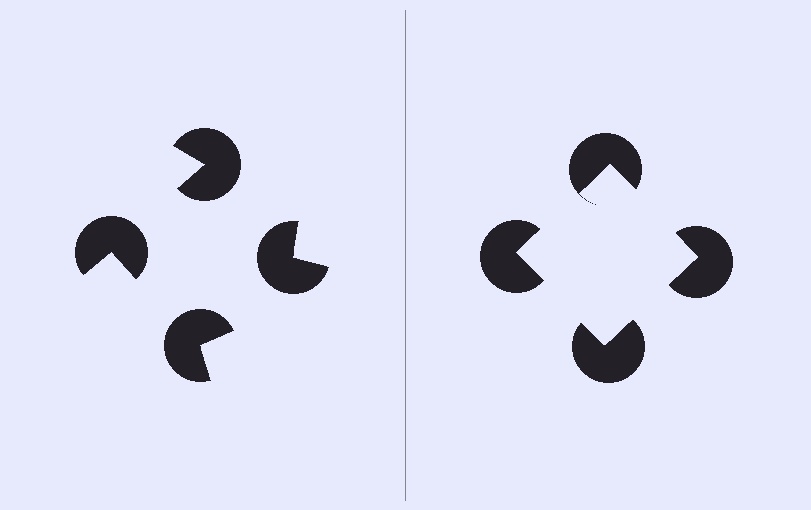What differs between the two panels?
The pac-man discs are positioned identically on both sides; only the wedge orientations differ. On the right they align to a square; on the left they are misaligned.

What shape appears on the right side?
An illusory square.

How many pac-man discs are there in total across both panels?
8 — 4 on each side.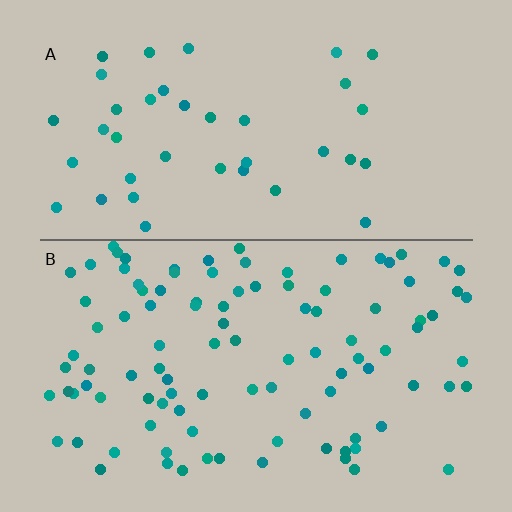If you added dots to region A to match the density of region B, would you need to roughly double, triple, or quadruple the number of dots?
Approximately triple.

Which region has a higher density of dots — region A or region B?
B (the bottom).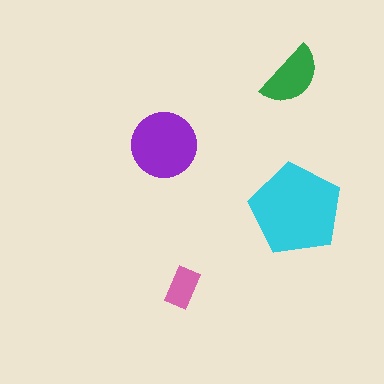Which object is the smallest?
The pink rectangle.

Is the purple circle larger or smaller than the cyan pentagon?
Smaller.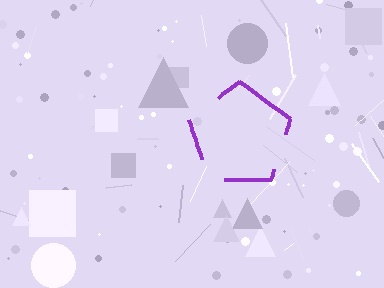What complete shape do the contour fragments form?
The contour fragments form a pentagon.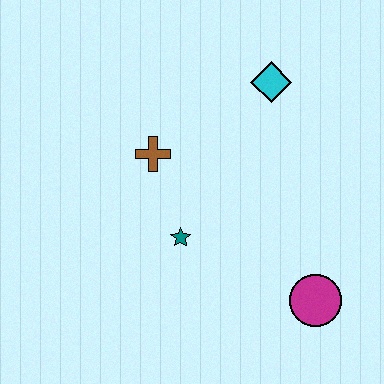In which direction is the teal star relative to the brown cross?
The teal star is below the brown cross.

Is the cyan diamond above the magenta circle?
Yes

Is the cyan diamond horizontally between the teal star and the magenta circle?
Yes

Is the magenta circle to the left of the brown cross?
No